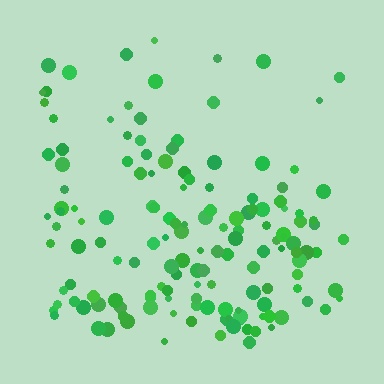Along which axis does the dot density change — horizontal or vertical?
Vertical.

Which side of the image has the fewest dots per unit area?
The top.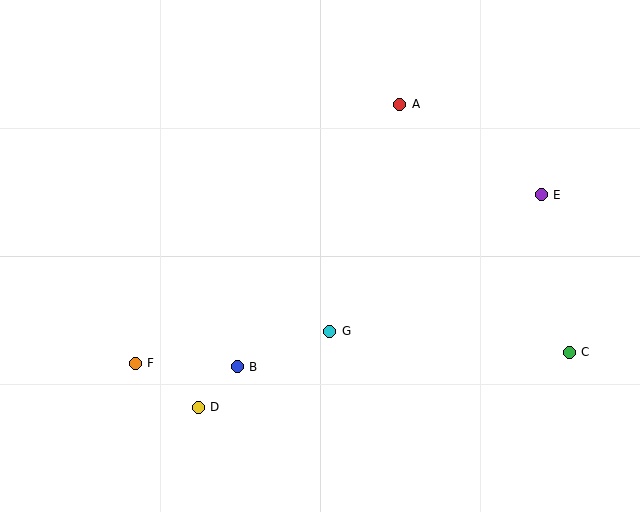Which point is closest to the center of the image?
Point G at (330, 331) is closest to the center.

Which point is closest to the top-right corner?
Point E is closest to the top-right corner.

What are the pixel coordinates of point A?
Point A is at (400, 104).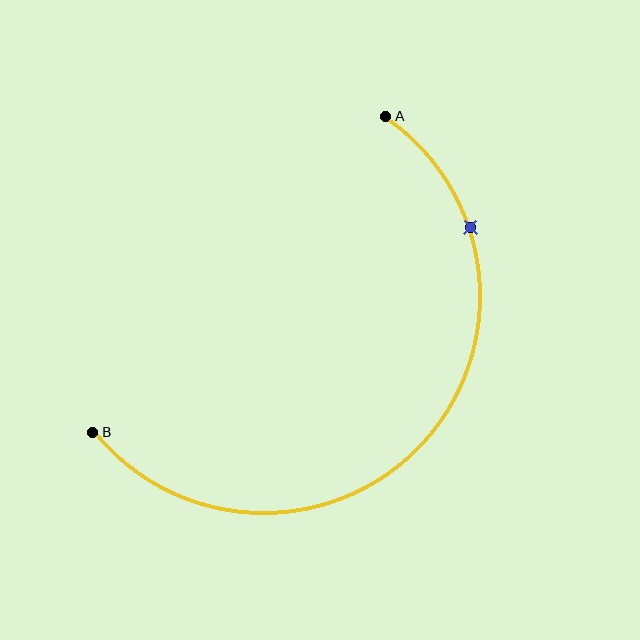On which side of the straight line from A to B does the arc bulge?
The arc bulges below and to the right of the straight line connecting A and B.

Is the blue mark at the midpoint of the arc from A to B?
No. The blue mark lies on the arc but is closer to endpoint A. The arc midpoint would be at the point on the curve equidistant along the arc from both A and B.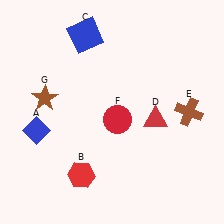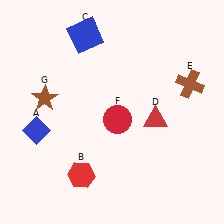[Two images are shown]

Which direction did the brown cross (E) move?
The brown cross (E) moved up.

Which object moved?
The brown cross (E) moved up.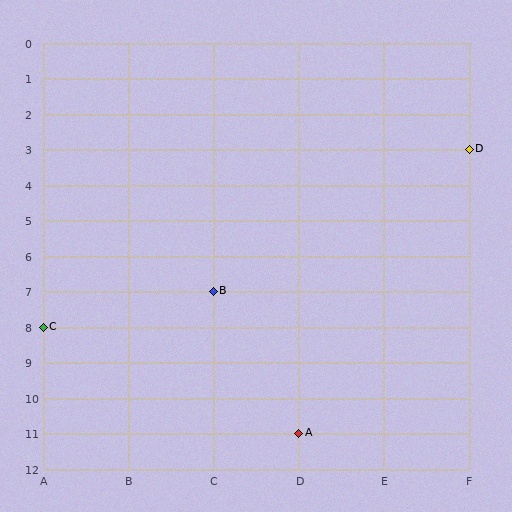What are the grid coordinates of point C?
Point C is at grid coordinates (A, 8).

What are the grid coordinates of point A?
Point A is at grid coordinates (D, 11).